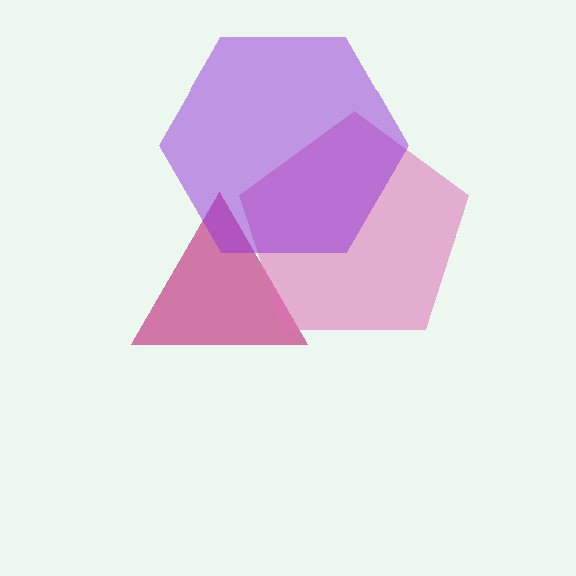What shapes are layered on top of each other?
The layered shapes are: a magenta triangle, a pink pentagon, a purple hexagon.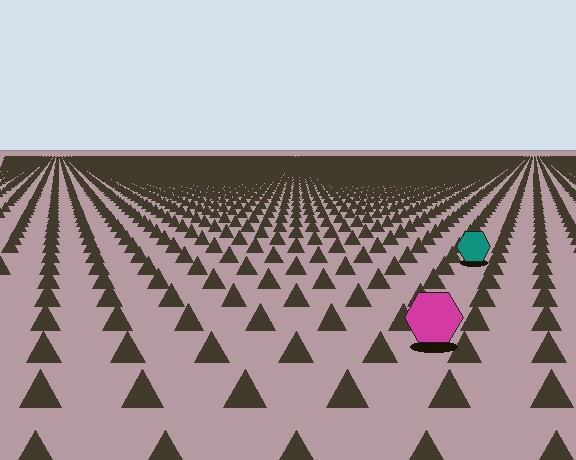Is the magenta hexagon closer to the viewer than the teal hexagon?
Yes. The magenta hexagon is closer — you can tell from the texture gradient: the ground texture is coarser near it.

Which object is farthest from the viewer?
The teal hexagon is farthest from the viewer. It appears smaller and the ground texture around it is denser.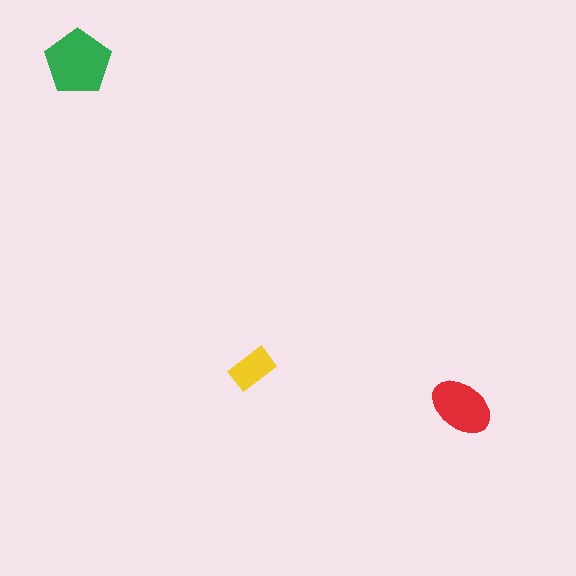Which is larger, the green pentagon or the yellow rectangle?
The green pentagon.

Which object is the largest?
The green pentagon.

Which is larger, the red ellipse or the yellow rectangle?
The red ellipse.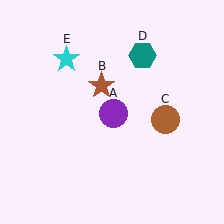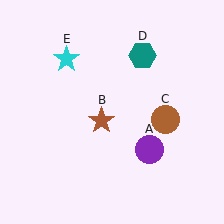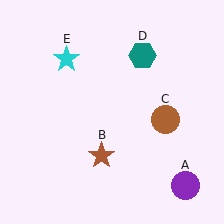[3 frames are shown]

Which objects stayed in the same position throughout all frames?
Brown circle (object C) and teal hexagon (object D) and cyan star (object E) remained stationary.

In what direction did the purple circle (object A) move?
The purple circle (object A) moved down and to the right.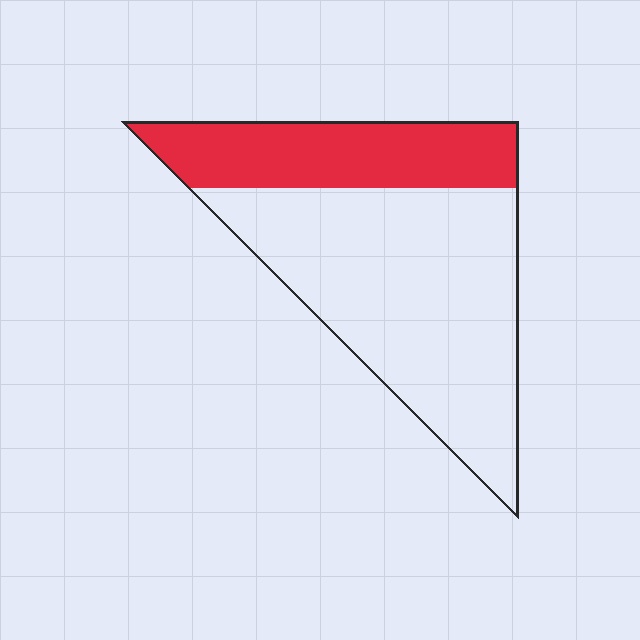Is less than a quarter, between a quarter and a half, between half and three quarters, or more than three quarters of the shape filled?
Between a quarter and a half.